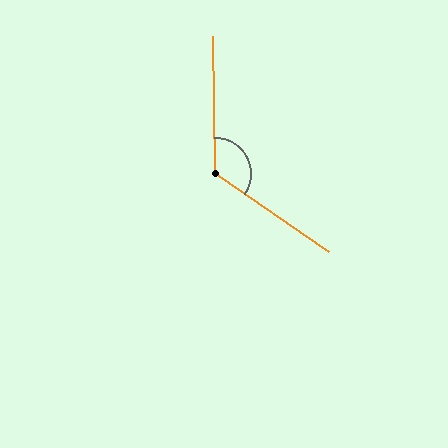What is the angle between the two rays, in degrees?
Approximately 126 degrees.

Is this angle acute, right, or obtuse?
It is obtuse.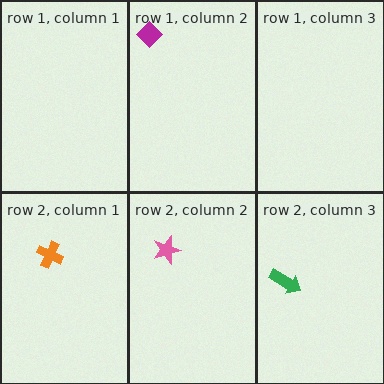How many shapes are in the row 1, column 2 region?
1.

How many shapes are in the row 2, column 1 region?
1.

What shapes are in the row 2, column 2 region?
The pink star.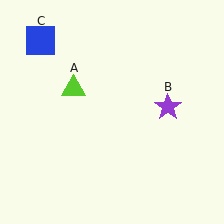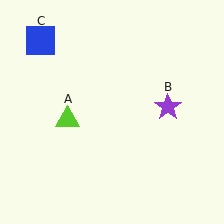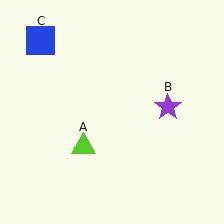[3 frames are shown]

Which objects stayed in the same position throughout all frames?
Purple star (object B) and blue square (object C) remained stationary.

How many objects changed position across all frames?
1 object changed position: lime triangle (object A).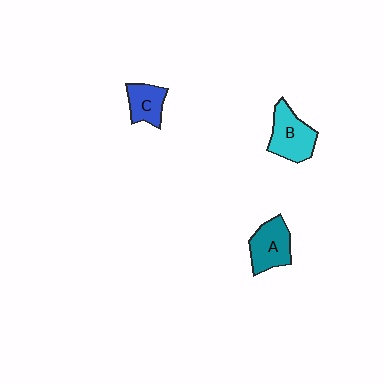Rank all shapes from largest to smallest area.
From largest to smallest: B (cyan), A (teal), C (blue).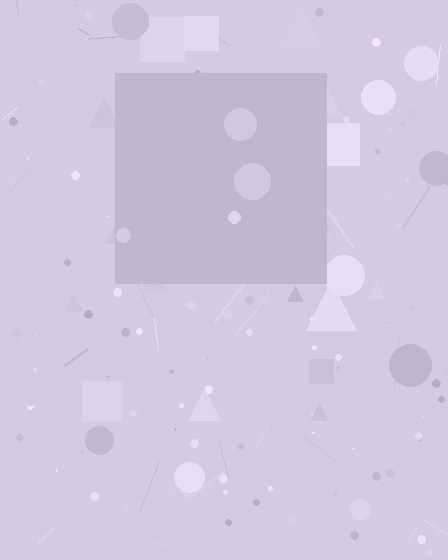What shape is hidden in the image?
A square is hidden in the image.